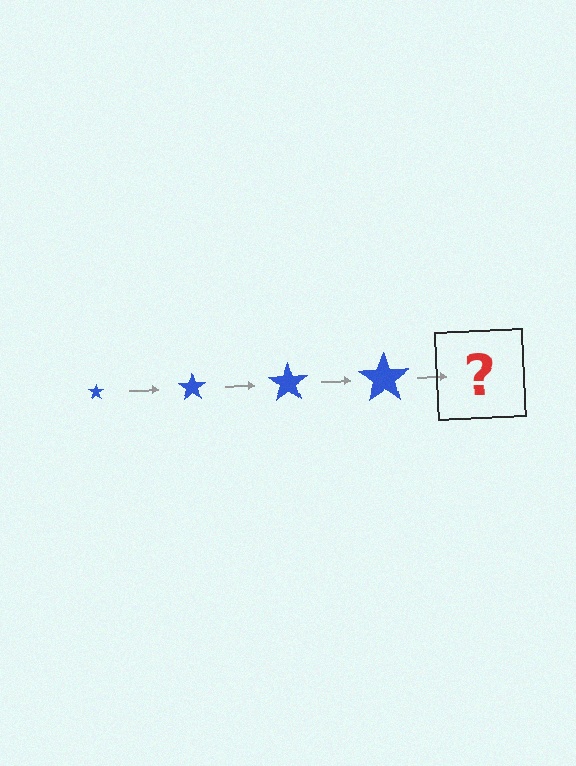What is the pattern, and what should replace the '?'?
The pattern is that the star gets progressively larger each step. The '?' should be a blue star, larger than the previous one.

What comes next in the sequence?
The next element should be a blue star, larger than the previous one.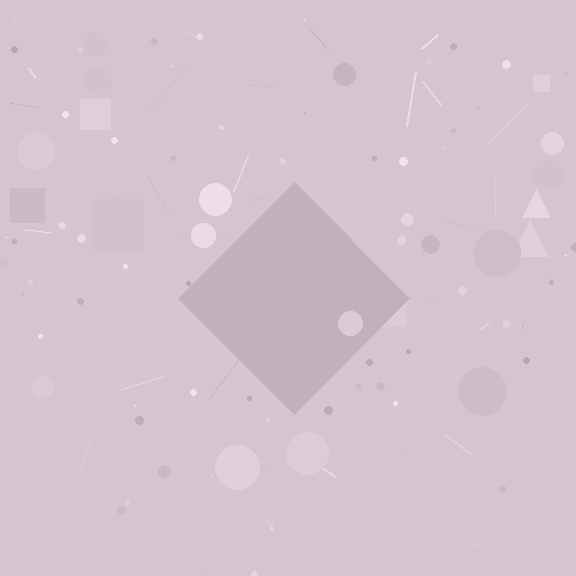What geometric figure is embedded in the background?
A diamond is embedded in the background.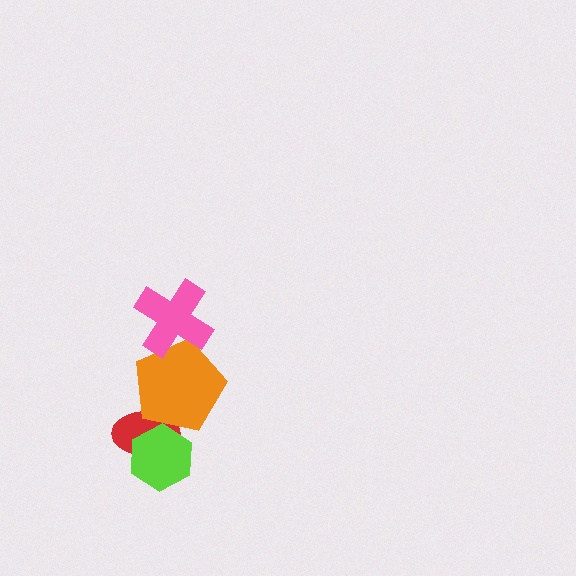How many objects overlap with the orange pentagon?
3 objects overlap with the orange pentagon.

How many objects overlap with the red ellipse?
2 objects overlap with the red ellipse.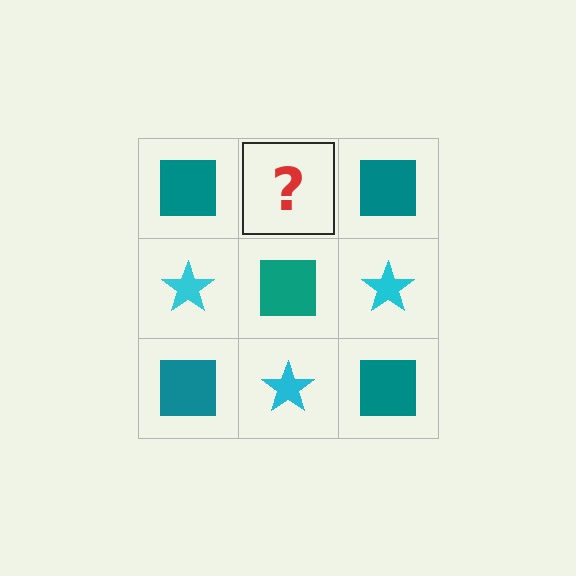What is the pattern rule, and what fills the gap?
The rule is that it alternates teal square and cyan star in a checkerboard pattern. The gap should be filled with a cyan star.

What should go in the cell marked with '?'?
The missing cell should contain a cyan star.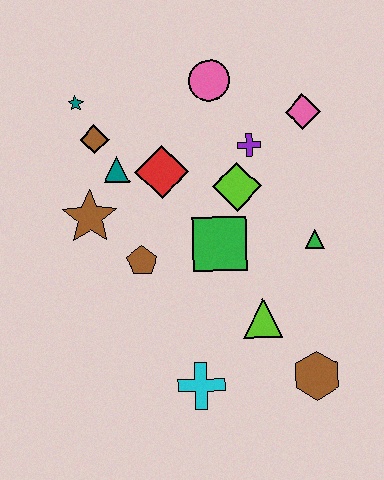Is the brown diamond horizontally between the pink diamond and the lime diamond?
No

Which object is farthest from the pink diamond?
The cyan cross is farthest from the pink diamond.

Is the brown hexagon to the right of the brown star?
Yes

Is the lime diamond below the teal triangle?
Yes